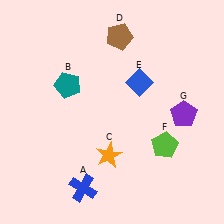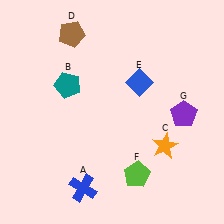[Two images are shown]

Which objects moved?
The objects that moved are: the orange star (C), the brown pentagon (D), the lime pentagon (F).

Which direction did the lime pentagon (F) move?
The lime pentagon (F) moved down.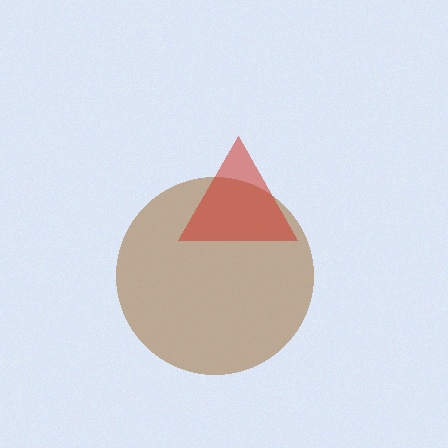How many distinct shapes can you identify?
There are 2 distinct shapes: a brown circle, a red triangle.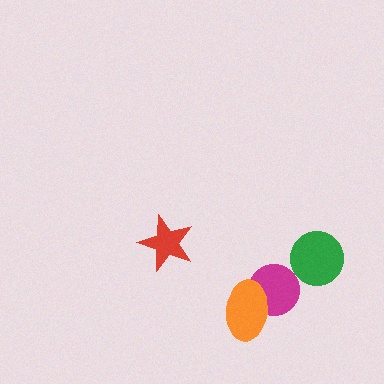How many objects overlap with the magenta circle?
1 object overlaps with the magenta circle.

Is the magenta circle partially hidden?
Yes, it is partially covered by another shape.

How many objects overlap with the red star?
0 objects overlap with the red star.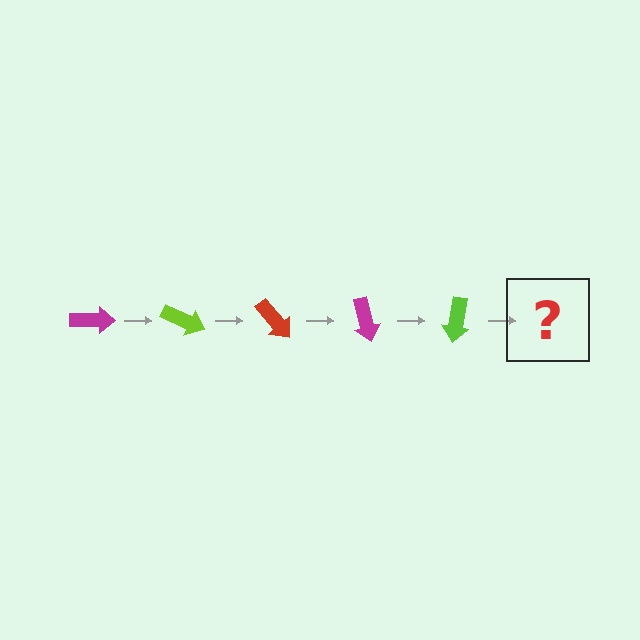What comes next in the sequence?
The next element should be a red arrow, rotated 125 degrees from the start.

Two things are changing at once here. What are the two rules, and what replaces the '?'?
The two rules are that it rotates 25 degrees each step and the color cycles through magenta, lime, and red. The '?' should be a red arrow, rotated 125 degrees from the start.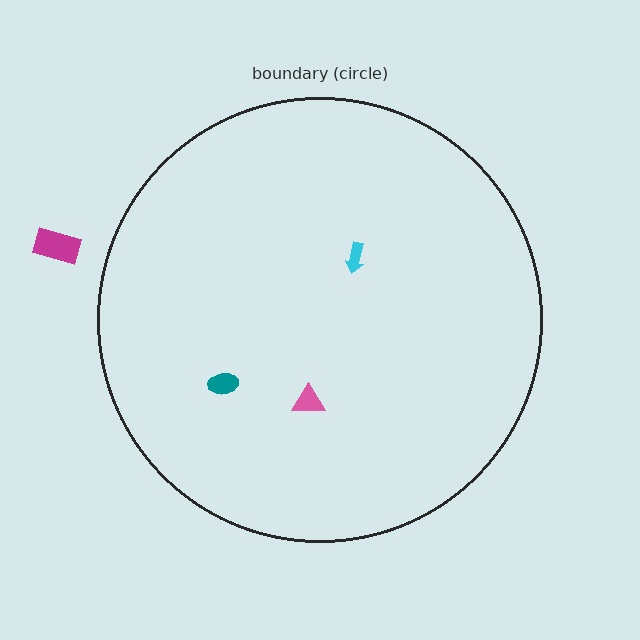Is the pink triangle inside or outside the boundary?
Inside.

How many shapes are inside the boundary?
3 inside, 1 outside.